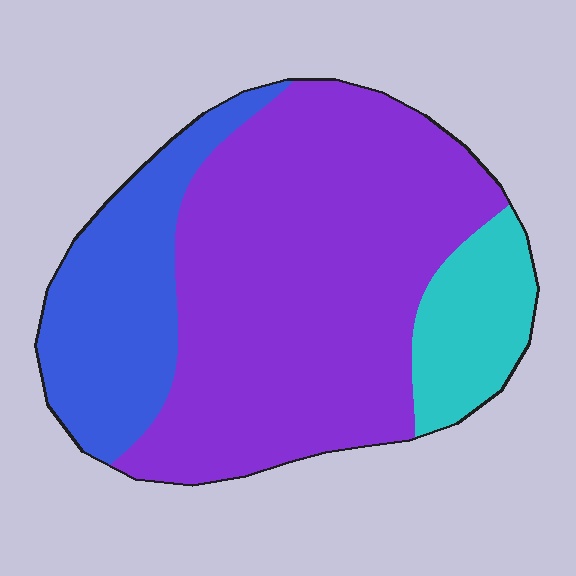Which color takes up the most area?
Purple, at roughly 65%.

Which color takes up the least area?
Cyan, at roughly 15%.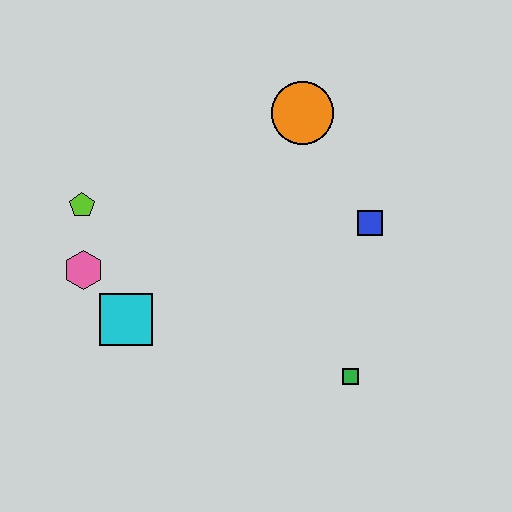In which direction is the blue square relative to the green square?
The blue square is above the green square.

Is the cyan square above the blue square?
No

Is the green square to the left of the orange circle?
No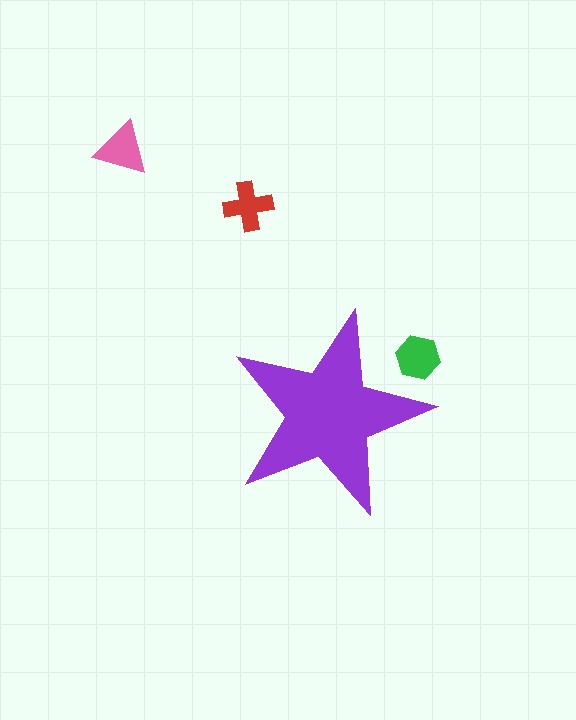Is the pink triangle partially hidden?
No, the pink triangle is fully visible.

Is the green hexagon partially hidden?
Yes, the green hexagon is partially hidden behind the purple star.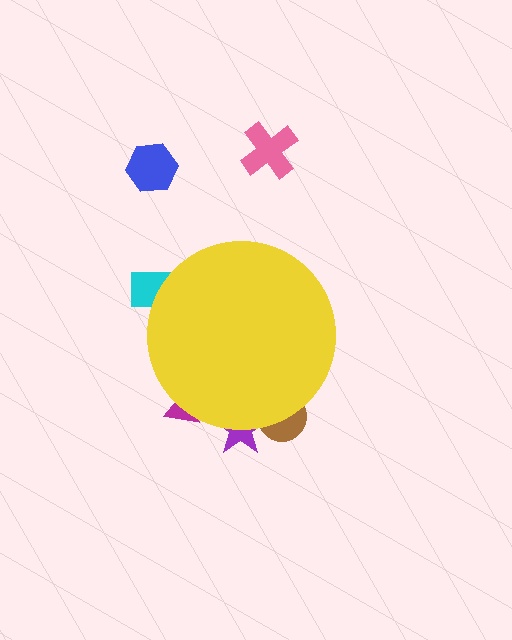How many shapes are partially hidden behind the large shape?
4 shapes are partially hidden.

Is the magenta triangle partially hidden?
Yes, the magenta triangle is partially hidden behind the yellow circle.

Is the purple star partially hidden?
Yes, the purple star is partially hidden behind the yellow circle.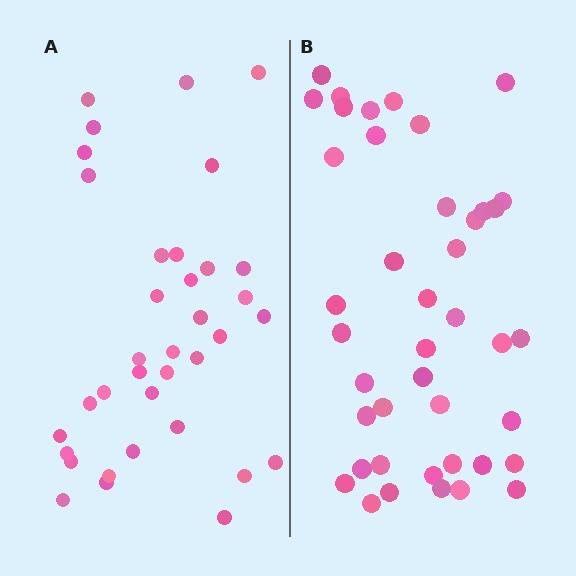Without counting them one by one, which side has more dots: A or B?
Region B (the right region) has more dots.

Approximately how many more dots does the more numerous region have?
Region B has about 6 more dots than region A.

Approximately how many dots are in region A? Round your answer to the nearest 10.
About 40 dots. (The exact count is 36, which rounds to 40.)